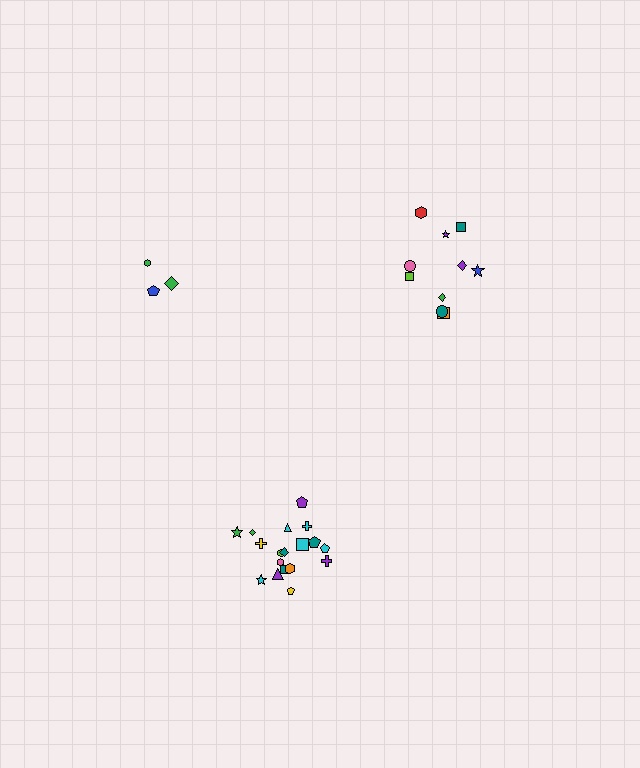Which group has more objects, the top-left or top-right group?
The top-right group.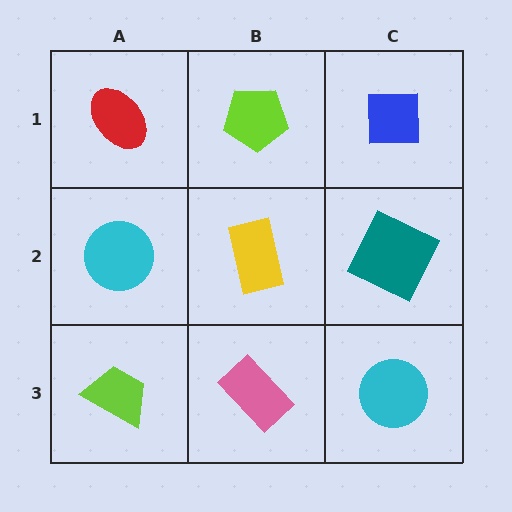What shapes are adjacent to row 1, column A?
A cyan circle (row 2, column A), a lime pentagon (row 1, column B).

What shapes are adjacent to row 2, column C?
A blue square (row 1, column C), a cyan circle (row 3, column C), a yellow rectangle (row 2, column B).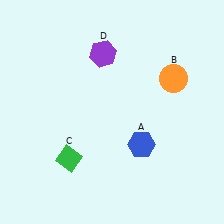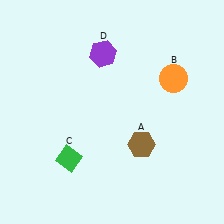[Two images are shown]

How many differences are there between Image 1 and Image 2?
There is 1 difference between the two images.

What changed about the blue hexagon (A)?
In Image 1, A is blue. In Image 2, it changed to brown.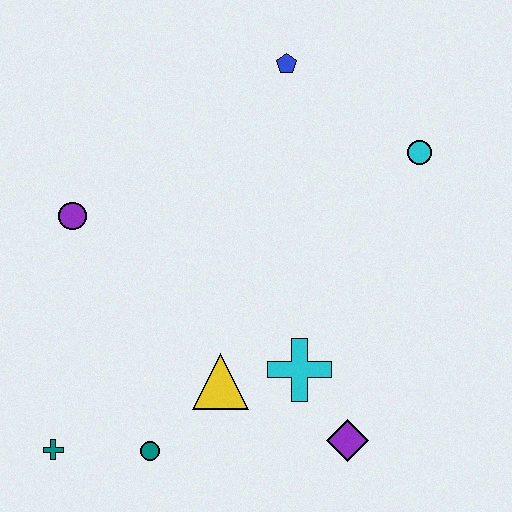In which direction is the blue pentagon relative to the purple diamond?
The blue pentagon is above the purple diamond.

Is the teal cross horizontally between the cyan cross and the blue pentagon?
No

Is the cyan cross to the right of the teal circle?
Yes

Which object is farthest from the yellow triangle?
The blue pentagon is farthest from the yellow triangle.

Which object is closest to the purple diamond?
The cyan cross is closest to the purple diamond.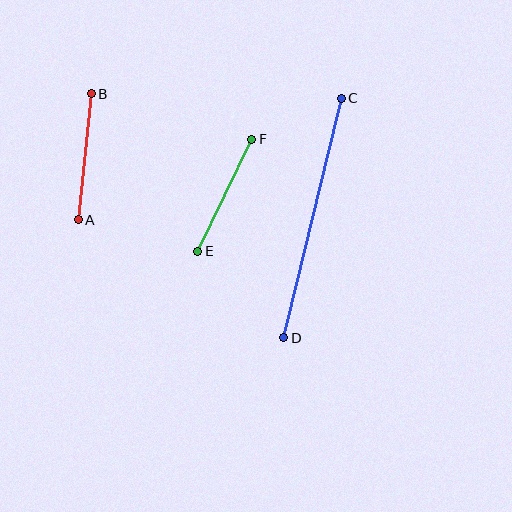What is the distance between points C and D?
The distance is approximately 246 pixels.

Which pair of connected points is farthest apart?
Points C and D are farthest apart.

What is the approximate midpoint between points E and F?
The midpoint is at approximately (225, 195) pixels.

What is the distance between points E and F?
The distance is approximately 124 pixels.